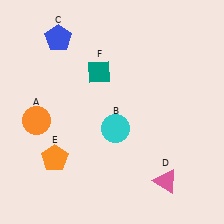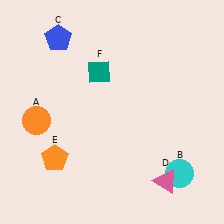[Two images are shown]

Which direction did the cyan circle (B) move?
The cyan circle (B) moved right.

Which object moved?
The cyan circle (B) moved right.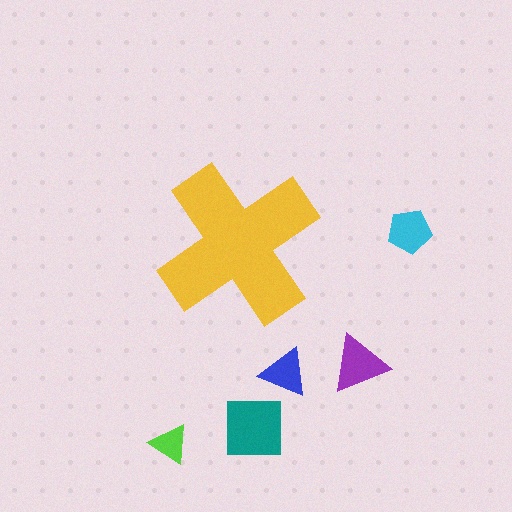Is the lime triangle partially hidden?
No, the lime triangle is fully visible.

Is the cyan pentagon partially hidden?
No, the cyan pentagon is fully visible.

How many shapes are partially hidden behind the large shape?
0 shapes are partially hidden.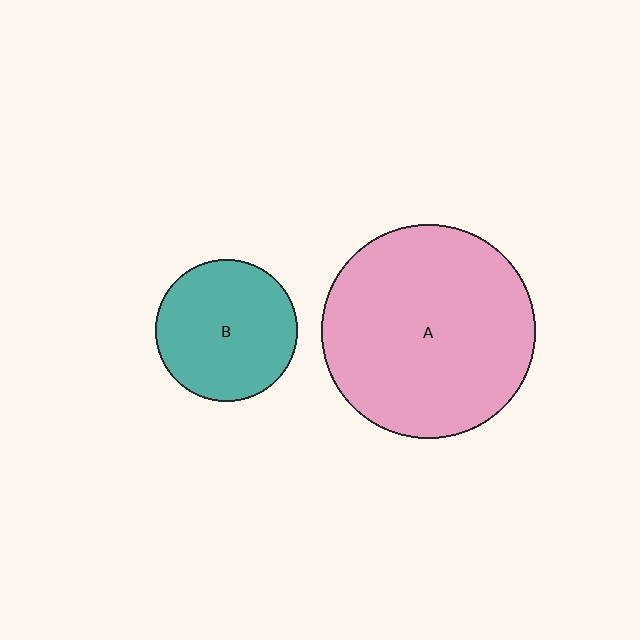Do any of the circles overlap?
No, none of the circles overlap.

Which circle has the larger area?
Circle A (pink).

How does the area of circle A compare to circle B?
Approximately 2.3 times.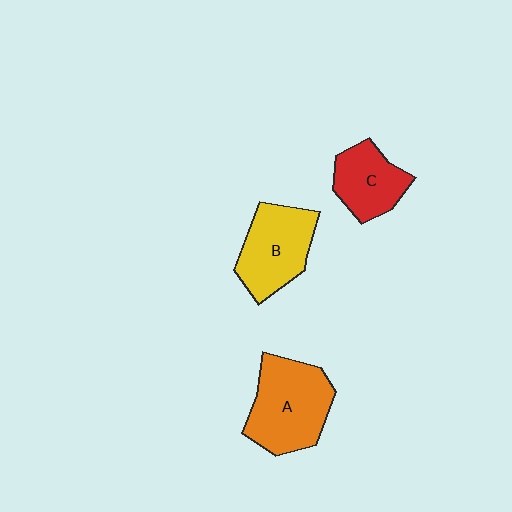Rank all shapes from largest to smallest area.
From largest to smallest: A (orange), B (yellow), C (red).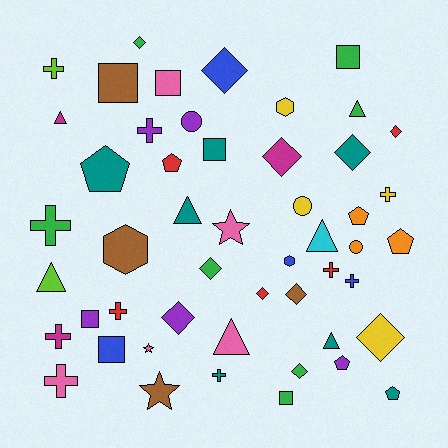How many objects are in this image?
There are 50 objects.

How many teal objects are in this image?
There are 7 teal objects.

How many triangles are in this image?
There are 7 triangles.